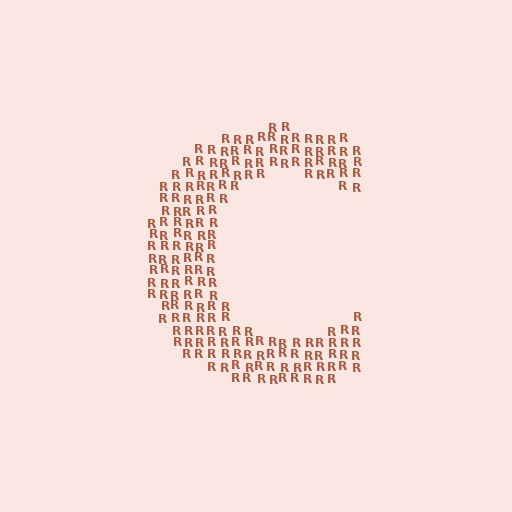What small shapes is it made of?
It is made of small letter R's.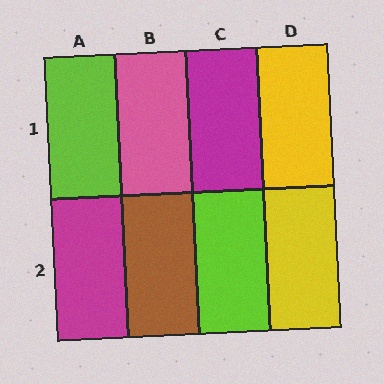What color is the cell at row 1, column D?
Yellow.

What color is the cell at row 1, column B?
Pink.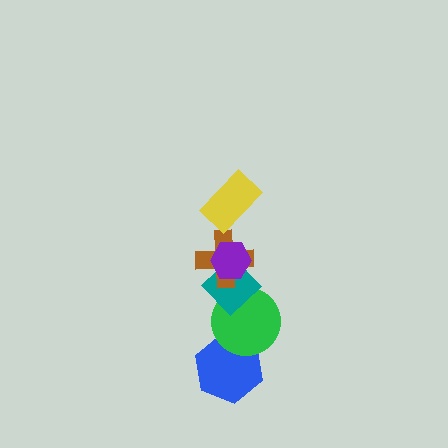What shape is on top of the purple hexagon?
The yellow rectangle is on top of the purple hexagon.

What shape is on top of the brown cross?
The purple hexagon is on top of the brown cross.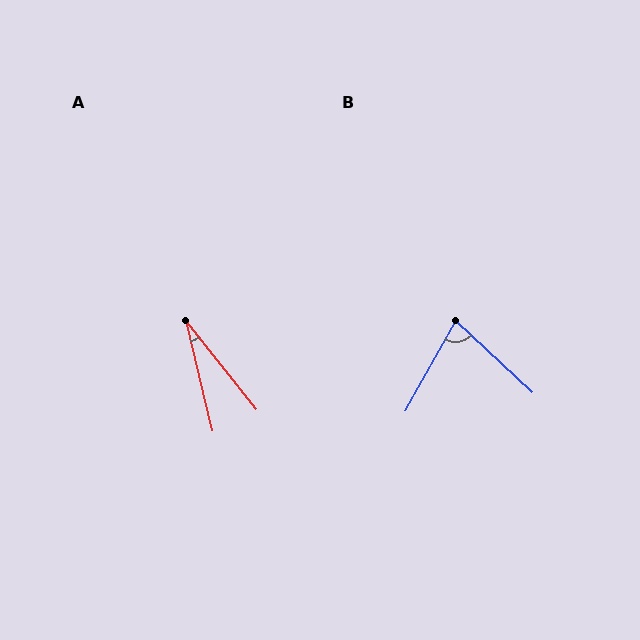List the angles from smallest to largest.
A (25°), B (76°).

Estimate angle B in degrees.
Approximately 76 degrees.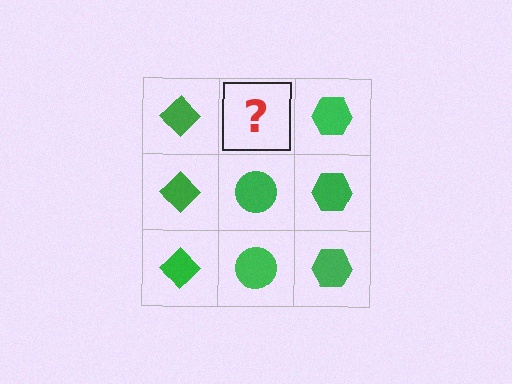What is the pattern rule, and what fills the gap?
The rule is that each column has a consistent shape. The gap should be filled with a green circle.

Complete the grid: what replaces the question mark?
The question mark should be replaced with a green circle.